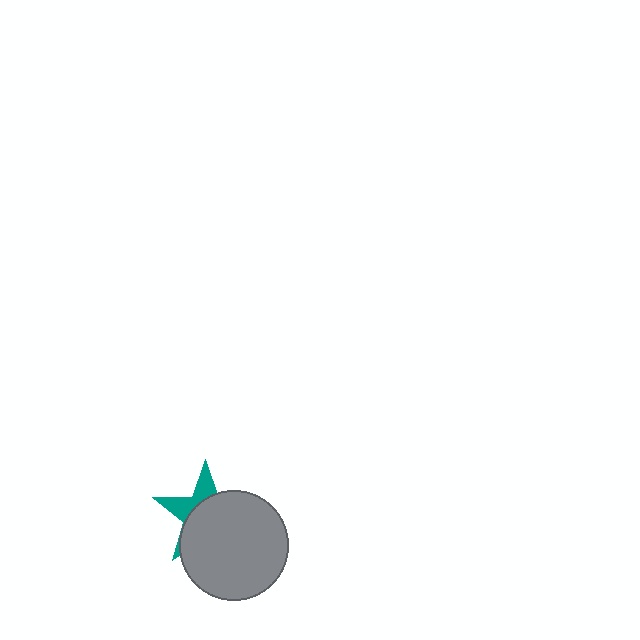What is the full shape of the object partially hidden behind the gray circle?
The partially hidden object is a teal star.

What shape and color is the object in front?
The object in front is a gray circle.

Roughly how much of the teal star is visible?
A small part of it is visible (roughly 32%).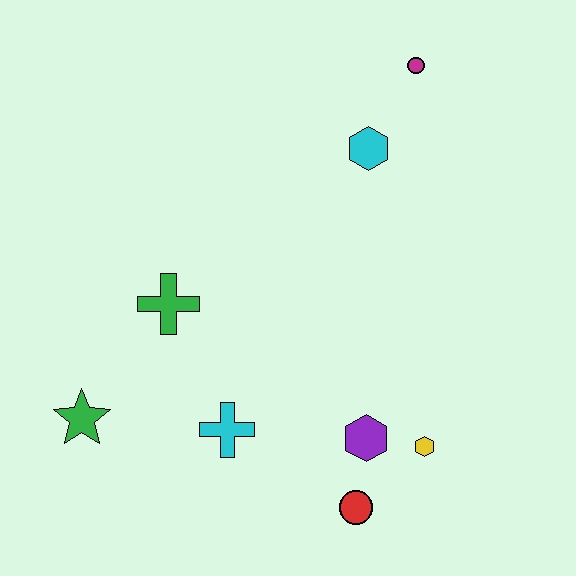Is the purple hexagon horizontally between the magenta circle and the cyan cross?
Yes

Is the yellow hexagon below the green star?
Yes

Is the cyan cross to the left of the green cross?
No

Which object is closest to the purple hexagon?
The yellow hexagon is closest to the purple hexagon.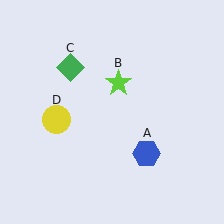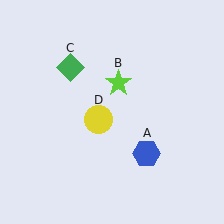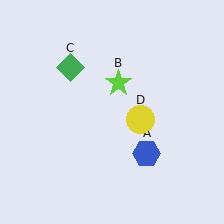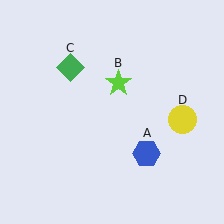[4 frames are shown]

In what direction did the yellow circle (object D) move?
The yellow circle (object D) moved right.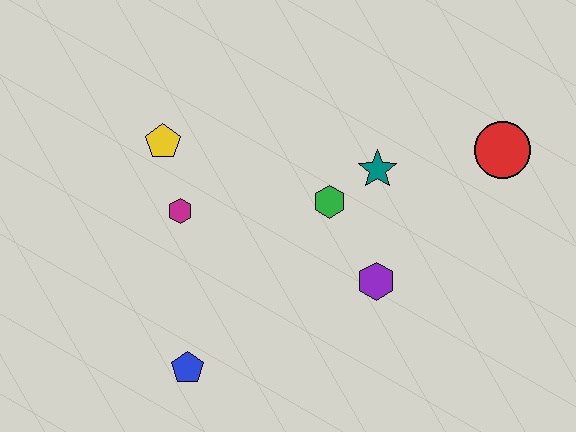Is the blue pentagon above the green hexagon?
No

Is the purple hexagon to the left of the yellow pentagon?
No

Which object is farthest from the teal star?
The blue pentagon is farthest from the teal star.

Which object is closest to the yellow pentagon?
The magenta hexagon is closest to the yellow pentagon.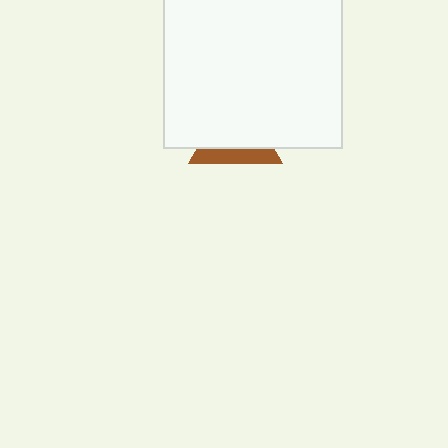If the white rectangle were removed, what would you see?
You would see the complete brown triangle.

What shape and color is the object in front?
The object in front is a white rectangle.